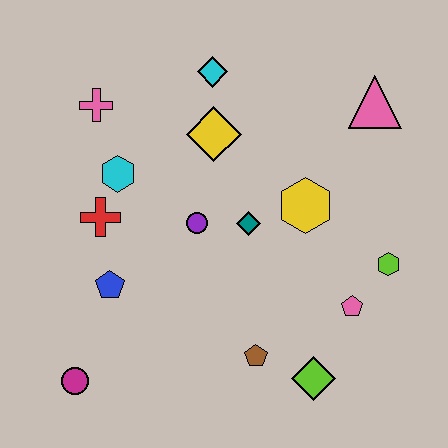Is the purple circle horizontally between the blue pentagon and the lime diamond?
Yes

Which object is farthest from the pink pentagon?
The pink cross is farthest from the pink pentagon.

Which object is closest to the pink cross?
The cyan hexagon is closest to the pink cross.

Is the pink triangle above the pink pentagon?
Yes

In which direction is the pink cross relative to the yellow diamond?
The pink cross is to the left of the yellow diamond.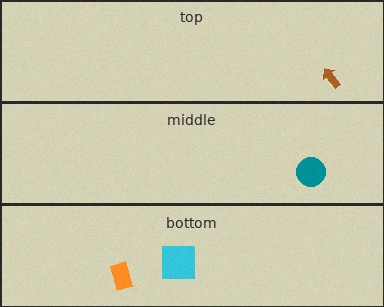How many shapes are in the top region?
1.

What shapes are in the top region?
The brown arrow.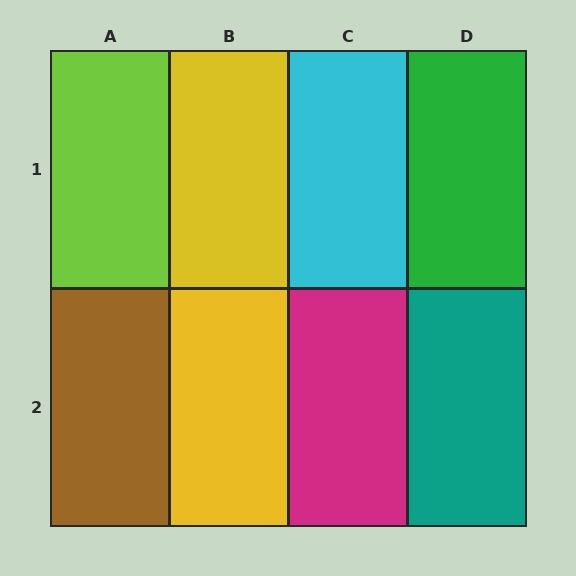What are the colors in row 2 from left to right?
Brown, yellow, magenta, teal.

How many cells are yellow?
2 cells are yellow.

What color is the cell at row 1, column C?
Cyan.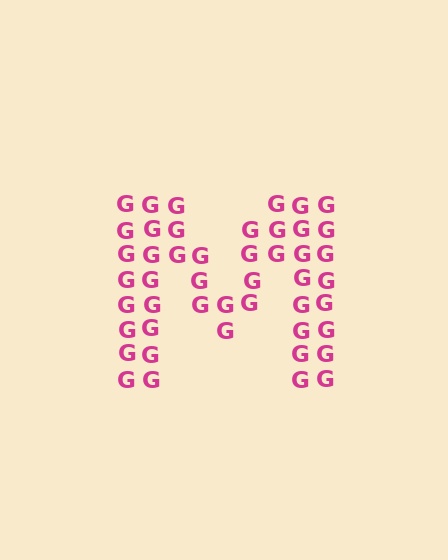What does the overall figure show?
The overall figure shows the letter M.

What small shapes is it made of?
It is made of small letter G's.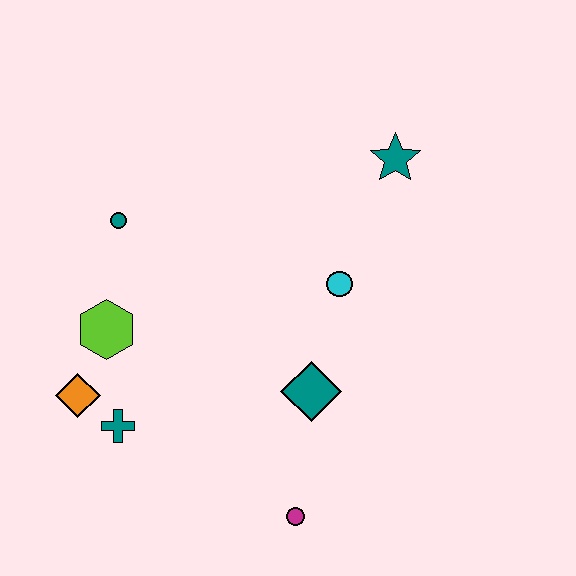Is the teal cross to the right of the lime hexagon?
Yes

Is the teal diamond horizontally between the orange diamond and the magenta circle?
No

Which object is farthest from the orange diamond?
The teal star is farthest from the orange diamond.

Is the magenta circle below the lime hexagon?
Yes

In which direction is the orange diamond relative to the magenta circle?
The orange diamond is to the left of the magenta circle.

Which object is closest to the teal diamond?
The cyan circle is closest to the teal diamond.